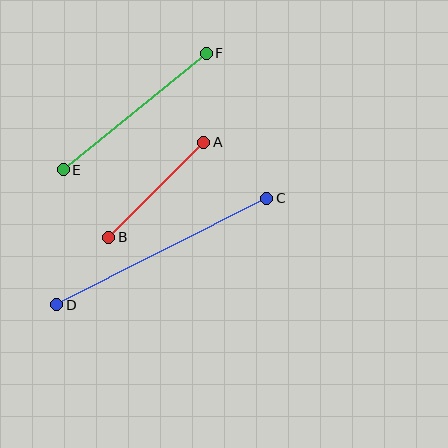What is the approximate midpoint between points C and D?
The midpoint is at approximately (162, 251) pixels.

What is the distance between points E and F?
The distance is approximately 185 pixels.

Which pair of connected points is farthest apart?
Points C and D are farthest apart.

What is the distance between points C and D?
The distance is approximately 236 pixels.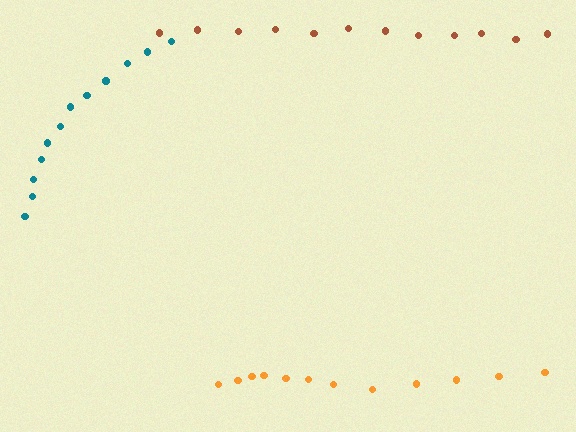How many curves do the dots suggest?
There are 3 distinct paths.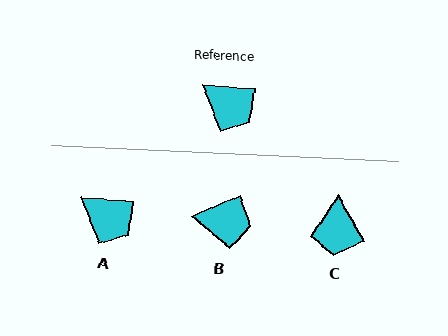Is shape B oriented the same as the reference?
No, it is off by about 28 degrees.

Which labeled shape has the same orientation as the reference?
A.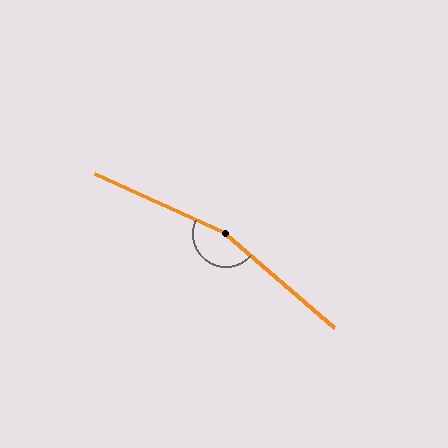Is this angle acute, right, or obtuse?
It is obtuse.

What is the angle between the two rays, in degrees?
Approximately 164 degrees.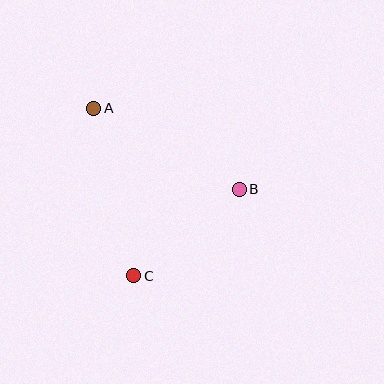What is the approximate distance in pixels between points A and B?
The distance between A and B is approximately 167 pixels.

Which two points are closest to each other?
Points B and C are closest to each other.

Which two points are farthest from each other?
Points A and C are farthest from each other.